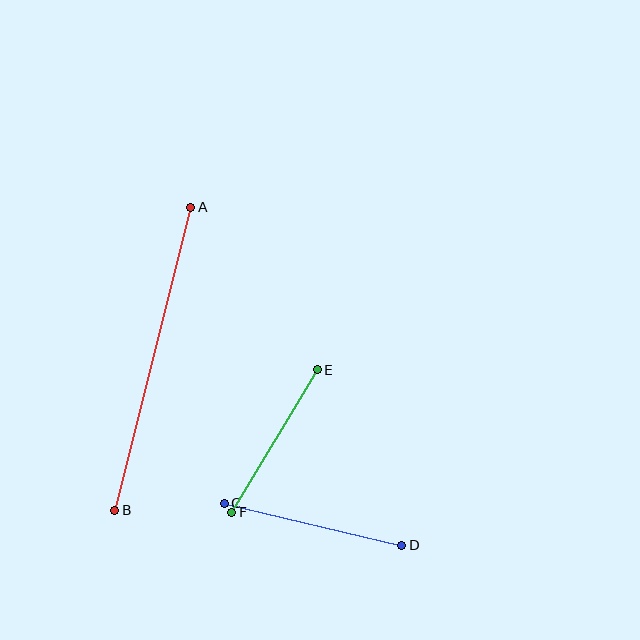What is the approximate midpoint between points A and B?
The midpoint is at approximately (153, 359) pixels.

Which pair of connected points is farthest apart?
Points A and B are farthest apart.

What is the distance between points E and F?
The distance is approximately 166 pixels.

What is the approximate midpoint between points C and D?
The midpoint is at approximately (313, 524) pixels.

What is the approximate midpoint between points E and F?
The midpoint is at approximately (274, 441) pixels.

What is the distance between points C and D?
The distance is approximately 182 pixels.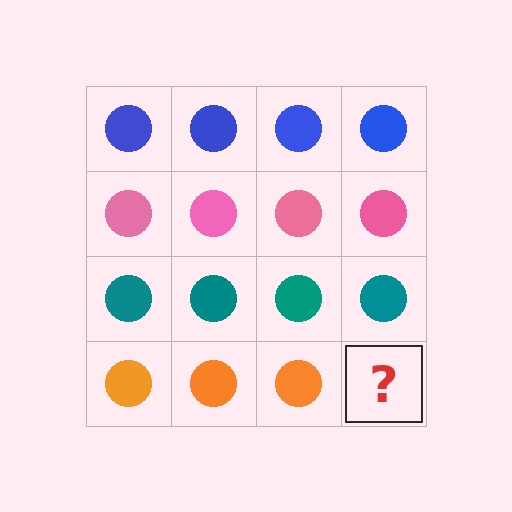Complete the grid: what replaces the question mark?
The question mark should be replaced with an orange circle.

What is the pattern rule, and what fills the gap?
The rule is that each row has a consistent color. The gap should be filled with an orange circle.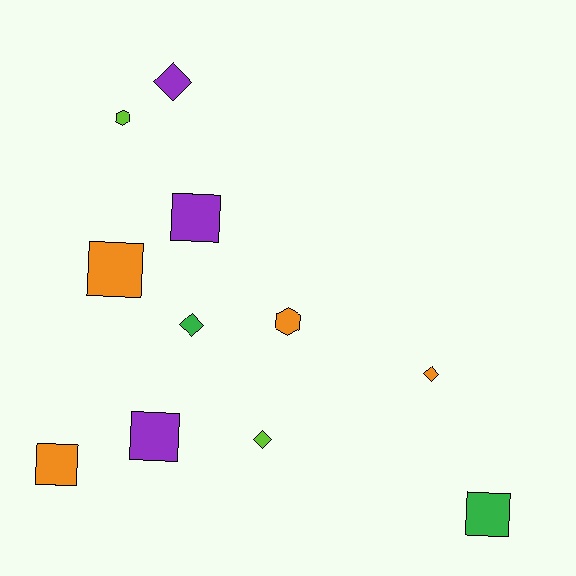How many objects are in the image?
There are 11 objects.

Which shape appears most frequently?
Square, with 5 objects.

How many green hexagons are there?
There are no green hexagons.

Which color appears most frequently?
Orange, with 4 objects.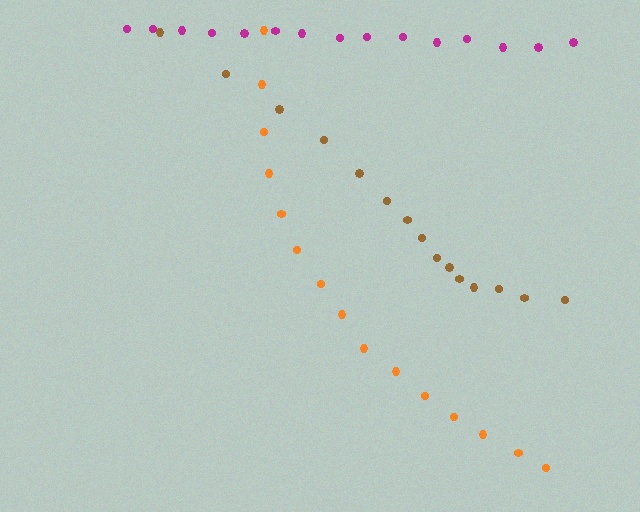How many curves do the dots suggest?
There are 3 distinct paths.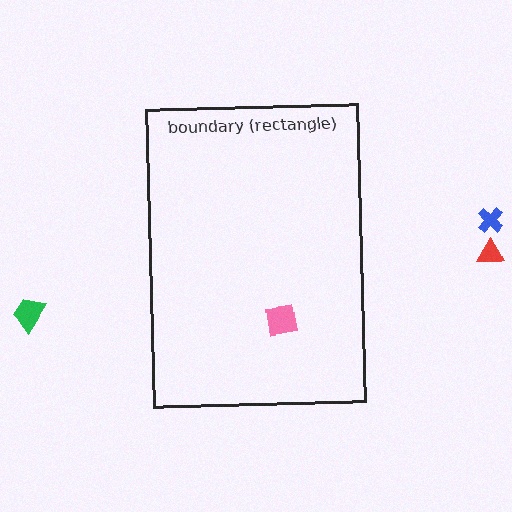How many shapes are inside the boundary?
1 inside, 3 outside.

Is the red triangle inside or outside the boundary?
Outside.